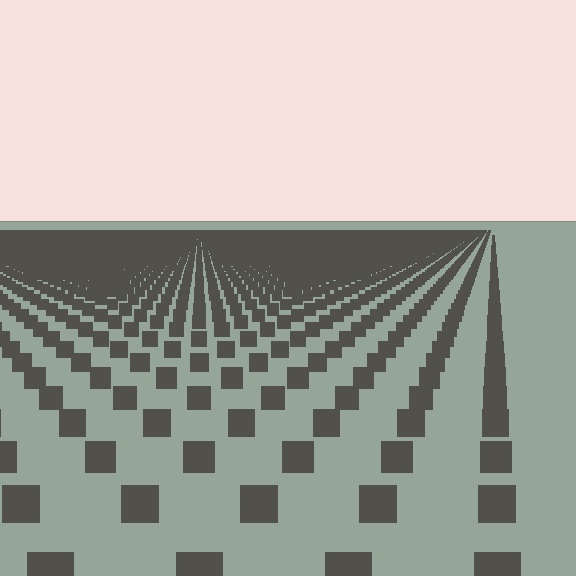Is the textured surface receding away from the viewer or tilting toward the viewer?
The surface is receding away from the viewer. Texture elements get smaller and denser toward the top.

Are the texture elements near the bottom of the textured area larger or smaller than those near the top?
Larger. Near the bottom, elements are closer to the viewer and appear at a bigger on-screen size.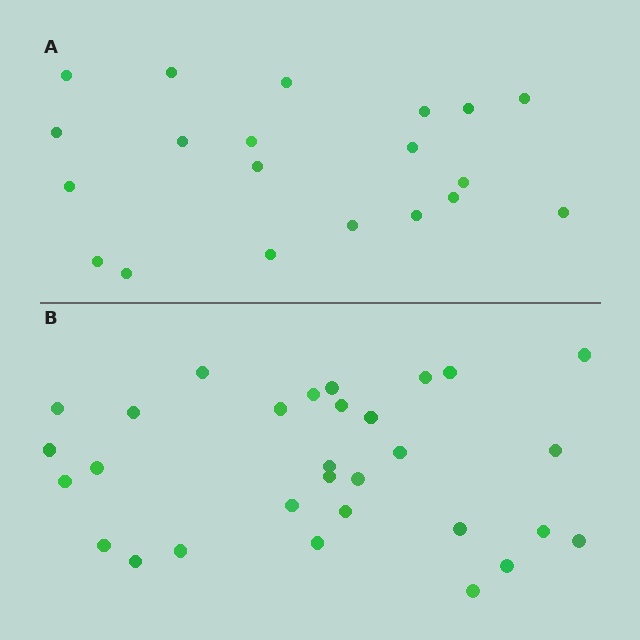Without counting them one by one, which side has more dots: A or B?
Region B (the bottom region) has more dots.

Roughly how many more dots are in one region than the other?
Region B has roughly 10 or so more dots than region A.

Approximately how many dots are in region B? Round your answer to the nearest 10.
About 30 dots.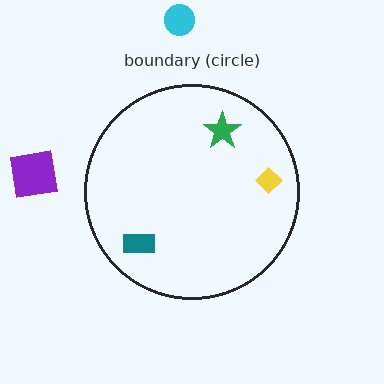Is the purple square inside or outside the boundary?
Outside.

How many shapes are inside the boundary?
3 inside, 2 outside.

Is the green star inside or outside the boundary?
Inside.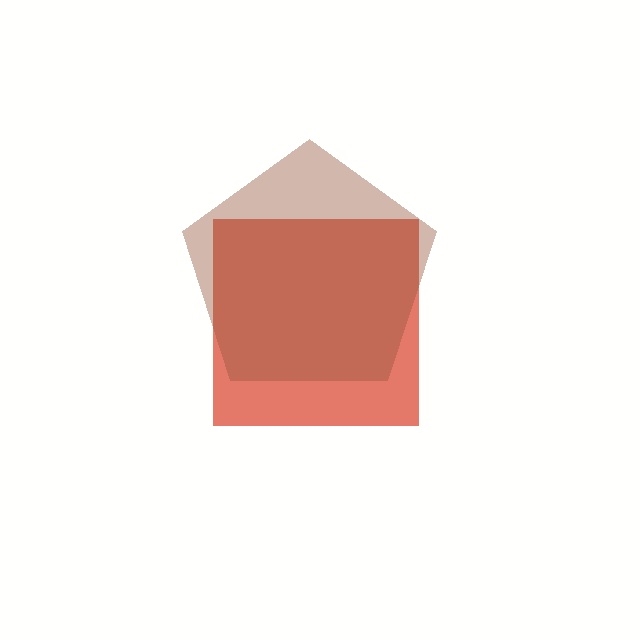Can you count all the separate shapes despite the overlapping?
Yes, there are 2 separate shapes.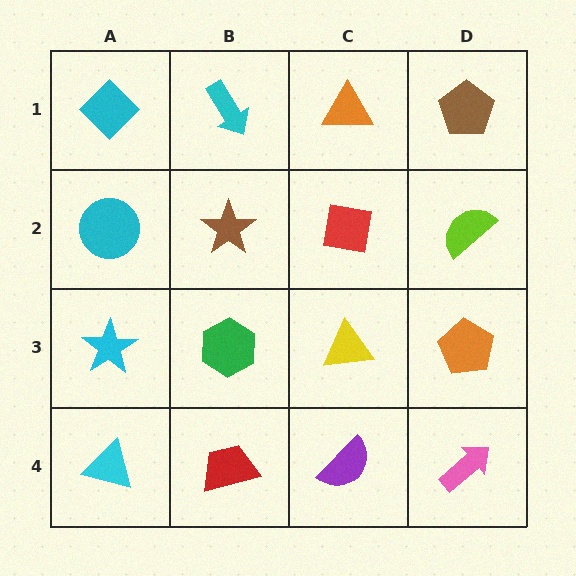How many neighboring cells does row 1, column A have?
2.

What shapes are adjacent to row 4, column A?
A cyan star (row 3, column A), a red trapezoid (row 4, column B).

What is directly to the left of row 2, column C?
A brown star.